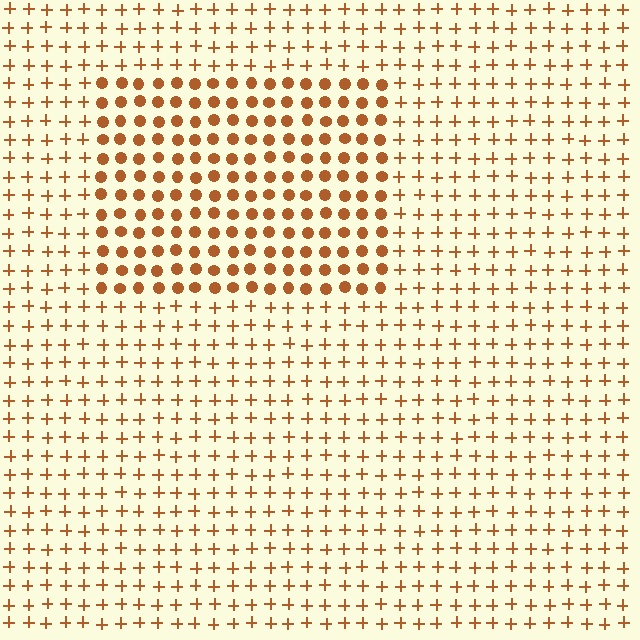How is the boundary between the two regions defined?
The boundary is defined by a change in element shape: circles inside vs. plus signs outside. All elements share the same color and spacing.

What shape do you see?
I see a rectangle.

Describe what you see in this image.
The image is filled with small brown elements arranged in a uniform grid. A rectangle-shaped region contains circles, while the surrounding area contains plus signs. The boundary is defined purely by the change in element shape.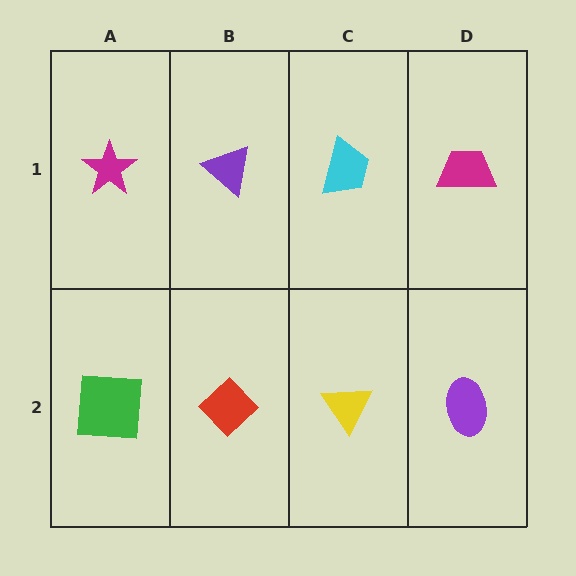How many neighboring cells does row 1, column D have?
2.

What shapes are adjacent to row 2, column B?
A purple triangle (row 1, column B), a green square (row 2, column A), a yellow triangle (row 2, column C).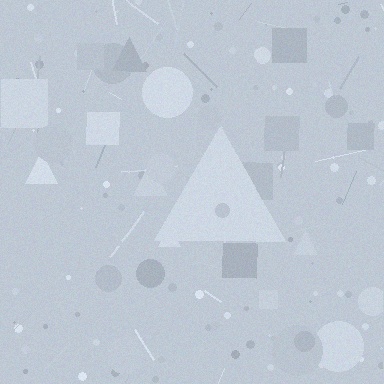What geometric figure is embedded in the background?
A triangle is embedded in the background.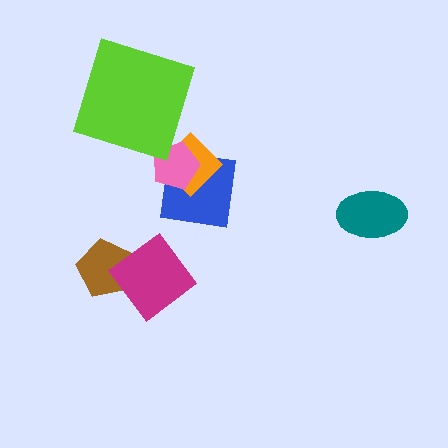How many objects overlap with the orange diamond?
2 objects overlap with the orange diamond.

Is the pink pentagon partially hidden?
No, no other shape covers it.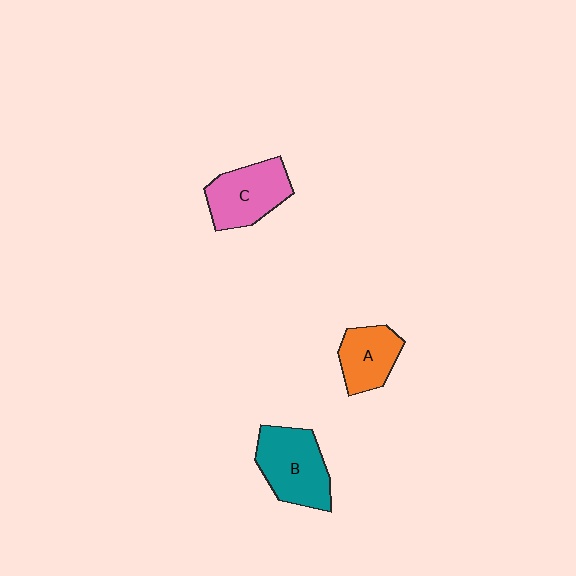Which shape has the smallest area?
Shape A (orange).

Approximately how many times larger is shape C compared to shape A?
Approximately 1.3 times.